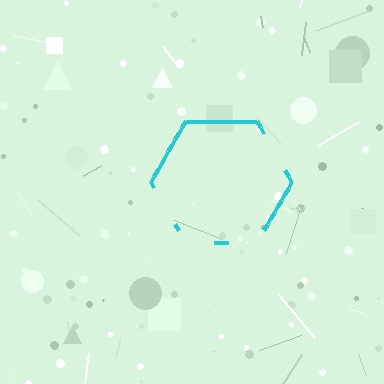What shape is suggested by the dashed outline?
The dashed outline suggests a hexagon.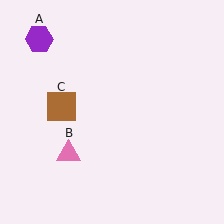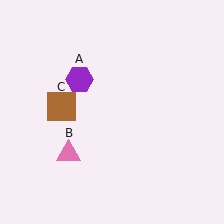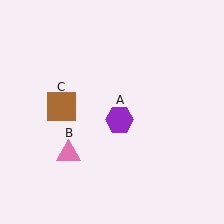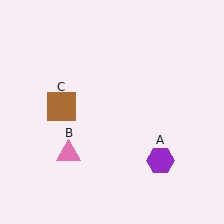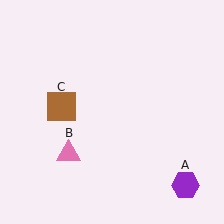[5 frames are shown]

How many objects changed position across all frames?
1 object changed position: purple hexagon (object A).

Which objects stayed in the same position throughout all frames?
Pink triangle (object B) and brown square (object C) remained stationary.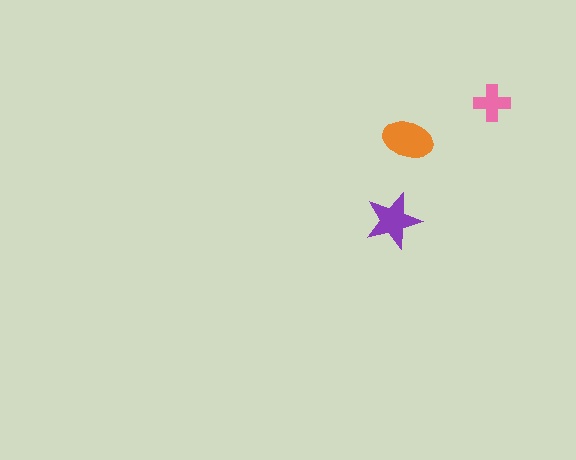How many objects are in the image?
There are 3 objects in the image.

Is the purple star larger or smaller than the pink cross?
Larger.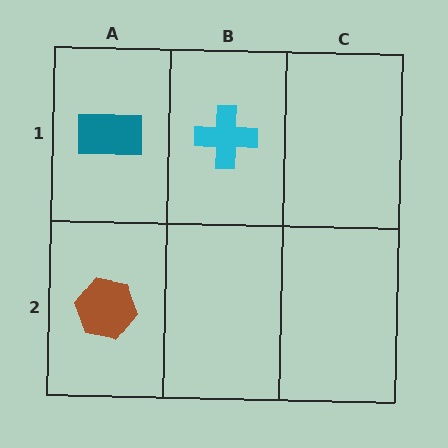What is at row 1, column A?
A teal rectangle.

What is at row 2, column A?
A brown hexagon.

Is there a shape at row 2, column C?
No, that cell is empty.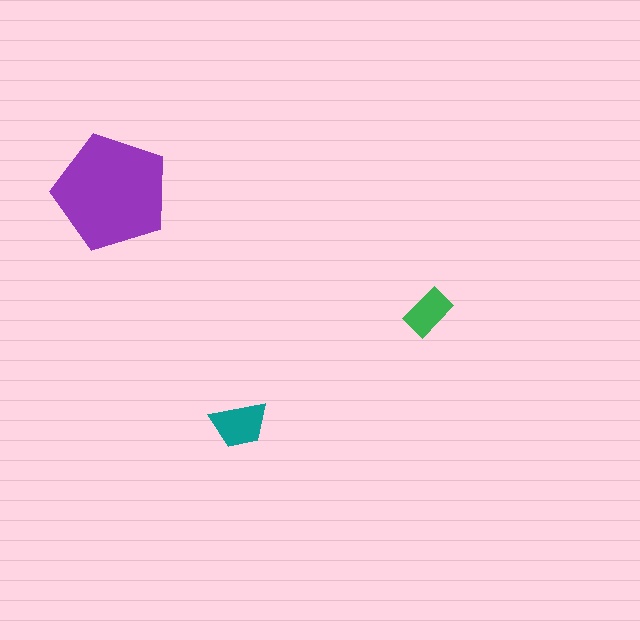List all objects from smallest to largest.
The green rectangle, the teal trapezoid, the purple pentagon.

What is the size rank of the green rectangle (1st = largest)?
3rd.